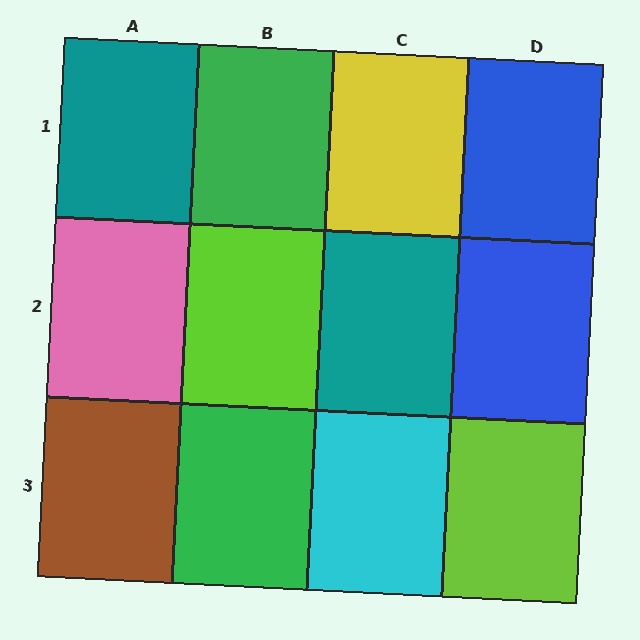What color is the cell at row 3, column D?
Lime.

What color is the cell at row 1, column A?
Teal.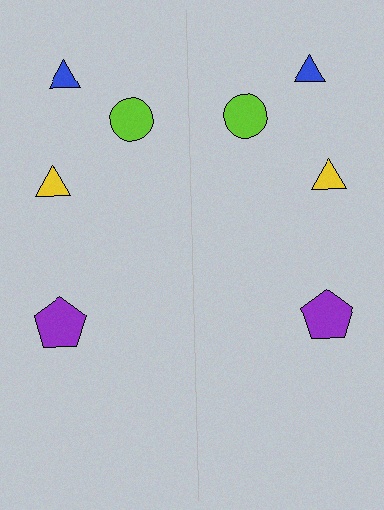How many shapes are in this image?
There are 8 shapes in this image.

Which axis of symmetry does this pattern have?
The pattern has a vertical axis of symmetry running through the center of the image.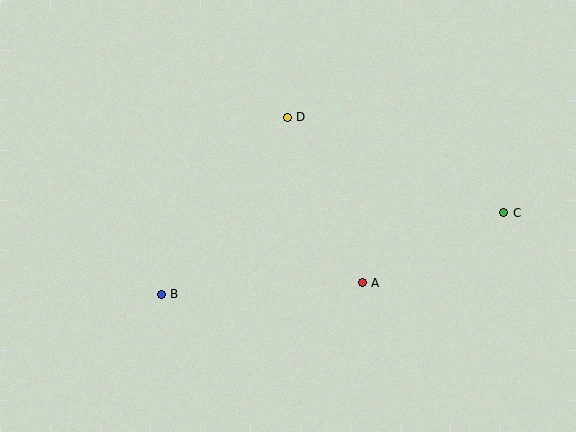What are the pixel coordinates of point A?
Point A is at (362, 283).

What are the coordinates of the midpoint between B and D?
The midpoint between B and D is at (224, 206).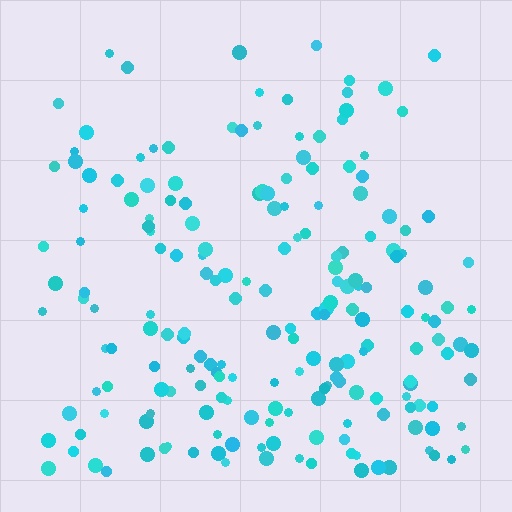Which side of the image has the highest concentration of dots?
The bottom.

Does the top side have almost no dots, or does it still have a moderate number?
Still a moderate number, just noticeably fewer than the bottom.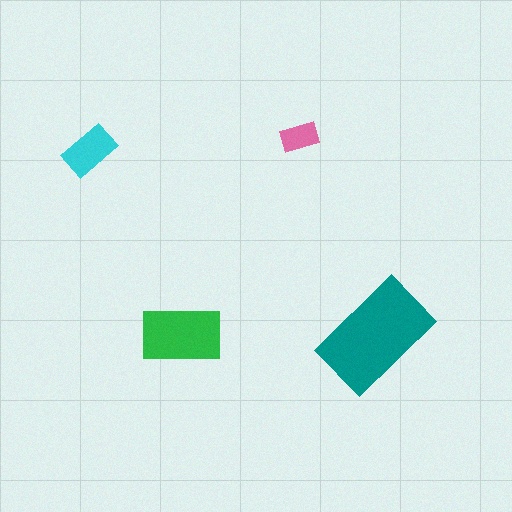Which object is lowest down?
The teal rectangle is bottommost.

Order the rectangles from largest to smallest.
the teal one, the green one, the cyan one, the pink one.